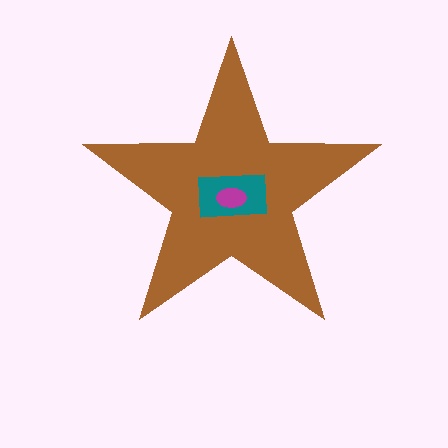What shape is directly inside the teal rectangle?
The magenta ellipse.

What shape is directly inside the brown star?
The teal rectangle.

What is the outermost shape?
The brown star.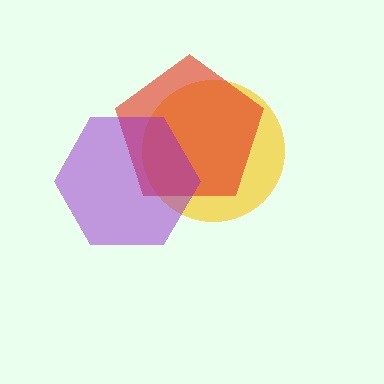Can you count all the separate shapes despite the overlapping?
Yes, there are 3 separate shapes.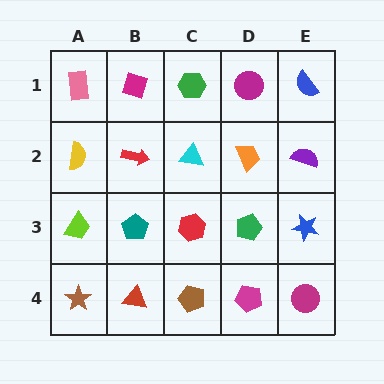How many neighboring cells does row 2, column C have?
4.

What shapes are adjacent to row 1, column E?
A purple semicircle (row 2, column E), a magenta circle (row 1, column D).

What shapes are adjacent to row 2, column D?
A magenta circle (row 1, column D), a green pentagon (row 3, column D), a cyan triangle (row 2, column C), a purple semicircle (row 2, column E).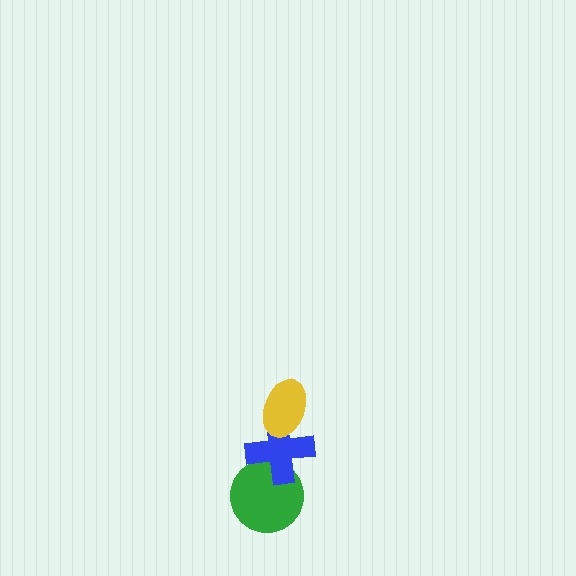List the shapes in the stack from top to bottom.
From top to bottom: the yellow ellipse, the blue cross, the green circle.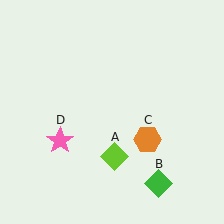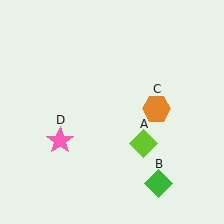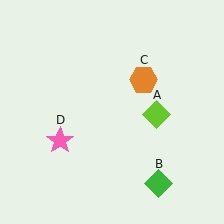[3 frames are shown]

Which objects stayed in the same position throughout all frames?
Green diamond (object B) and pink star (object D) remained stationary.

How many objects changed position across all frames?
2 objects changed position: lime diamond (object A), orange hexagon (object C).